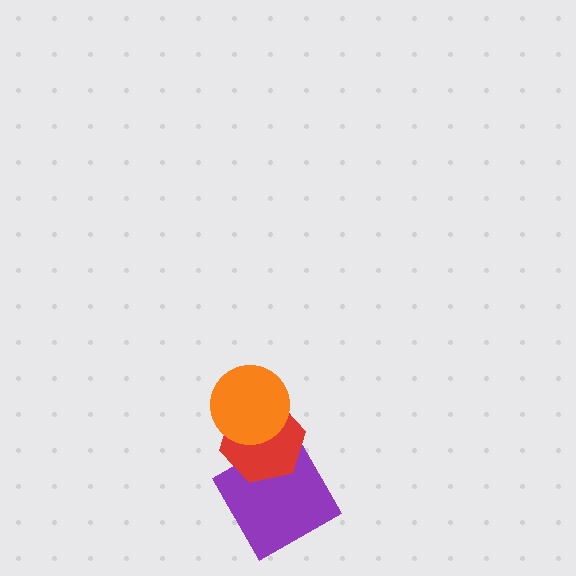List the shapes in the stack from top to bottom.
From top to bottom: the orange circle, the red hexagon, the purple square.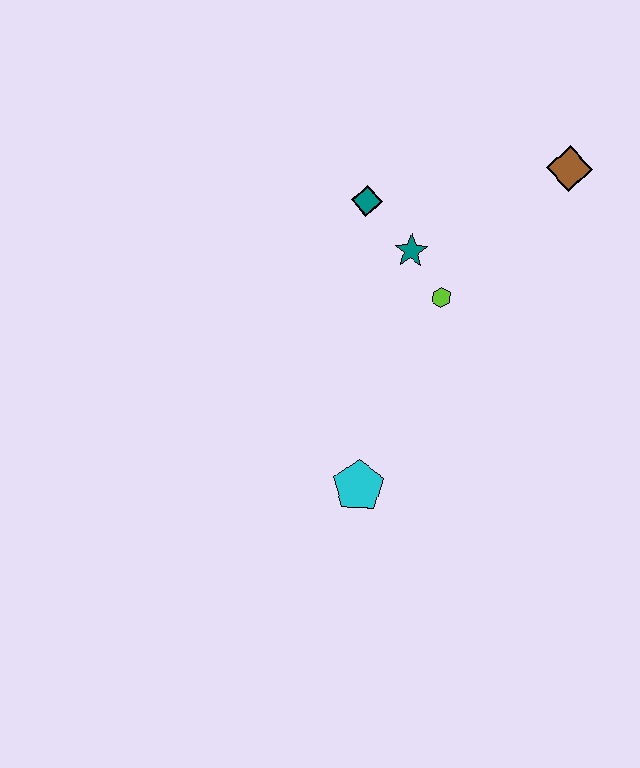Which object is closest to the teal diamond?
The teal star is closest to the teal diamond.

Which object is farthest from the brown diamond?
The cyan pentagon is farthest from the brown diamond.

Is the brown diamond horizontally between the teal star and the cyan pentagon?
No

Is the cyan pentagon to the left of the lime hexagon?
Yes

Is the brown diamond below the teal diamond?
No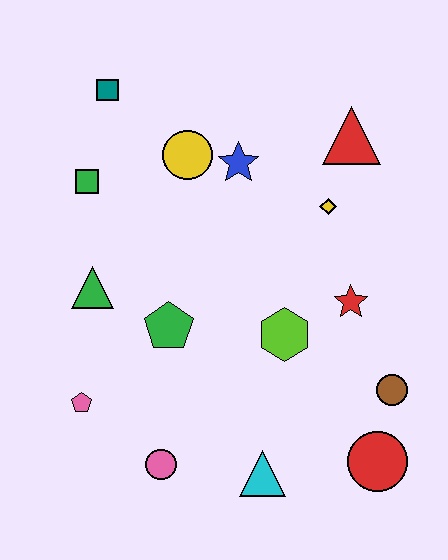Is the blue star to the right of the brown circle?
No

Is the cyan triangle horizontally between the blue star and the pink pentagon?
No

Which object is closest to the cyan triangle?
The pink circle is closest to the cyan triangle.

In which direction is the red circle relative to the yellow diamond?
The red circle is below the yellow diamond.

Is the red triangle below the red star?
No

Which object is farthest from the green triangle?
The red circle is farthest from the green triangle.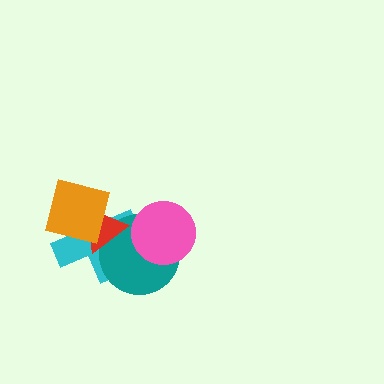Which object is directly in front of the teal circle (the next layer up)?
The red triangle is directly in front of the teal circle.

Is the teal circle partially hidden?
Yes, it is partially covered by another shape.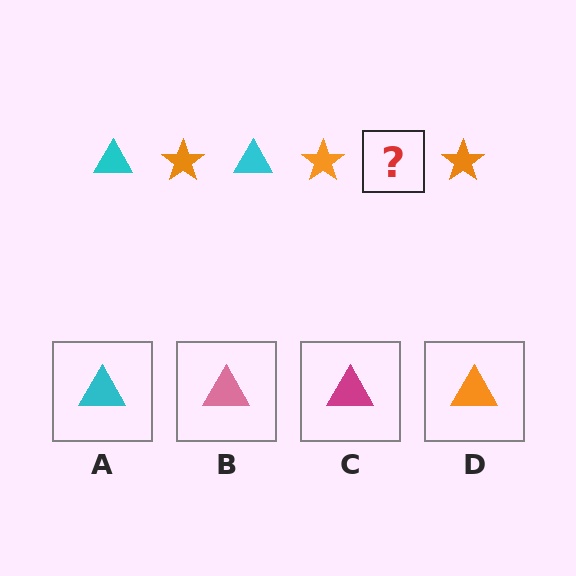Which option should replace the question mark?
Option A.